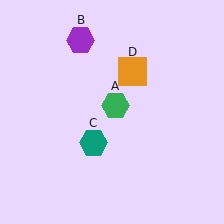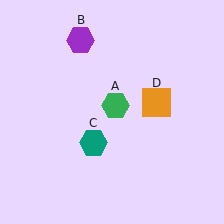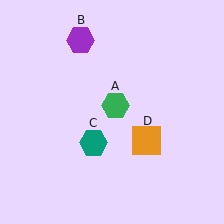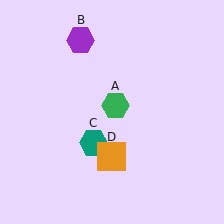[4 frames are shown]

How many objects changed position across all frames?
1 object changed position: orange square (object D).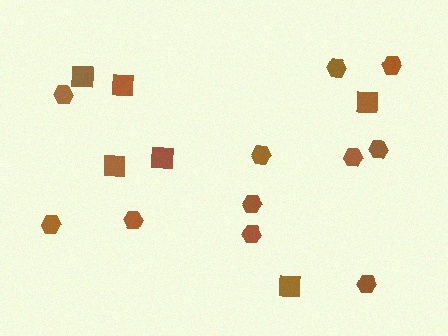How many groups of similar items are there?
There are 2 groups: one group of squares (6) and one group of hexagons (11).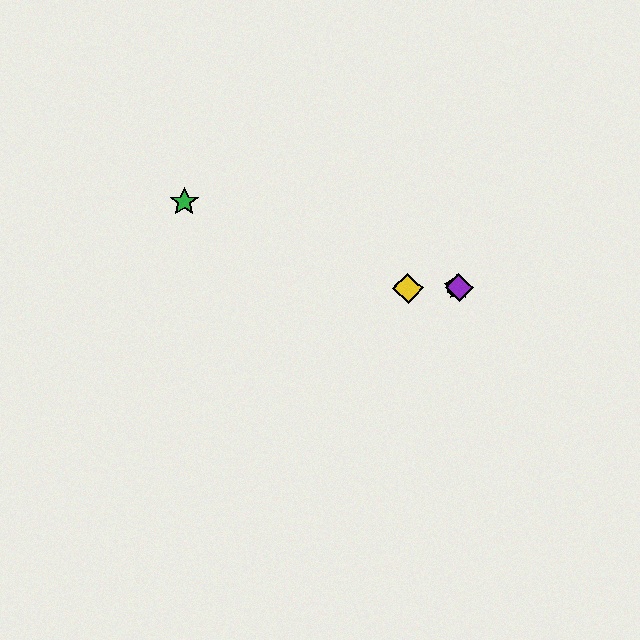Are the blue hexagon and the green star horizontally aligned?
No, the blue hexagon is at y≈288 and the green star is at y≈202.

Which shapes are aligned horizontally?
The red star, the blue hexagon, the yellow diamond, the purple diamond are aligned horizontally.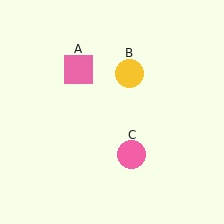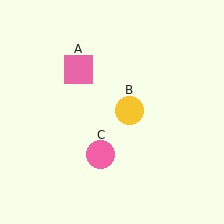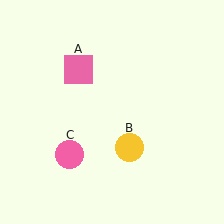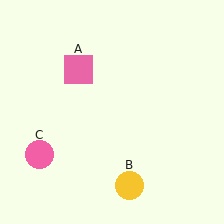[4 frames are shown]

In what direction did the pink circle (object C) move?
The pink circle (object C) moved left.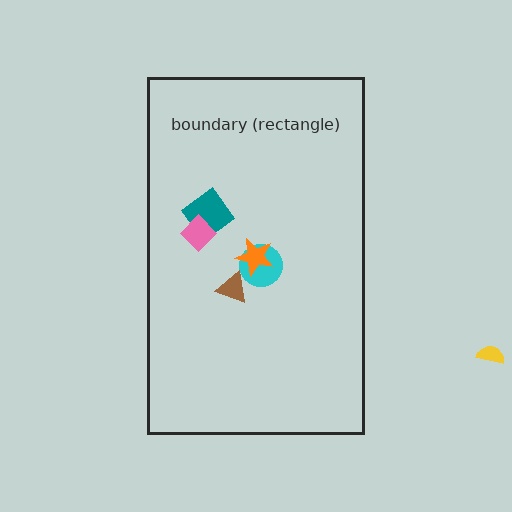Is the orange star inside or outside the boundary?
Inside.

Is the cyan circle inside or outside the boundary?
Inside.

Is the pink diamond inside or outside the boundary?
Inside.